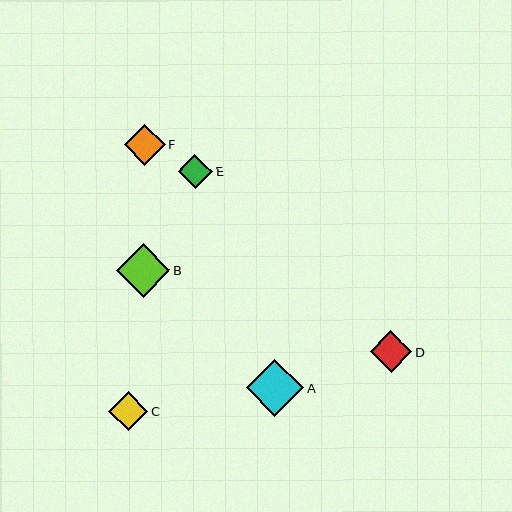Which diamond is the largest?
Diamond A is the largest with a size of approximately 57 pixels.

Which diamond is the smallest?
Diamond E is the smallest with a size of approximately 34 pixels.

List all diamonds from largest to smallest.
From largest to smallest: A, B, D, F, C, E.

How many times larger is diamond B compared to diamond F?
Diamond B is approximately 1.3 times the size of diamond F.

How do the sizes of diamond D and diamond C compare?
Diamond D and diamond C are approximately the same size.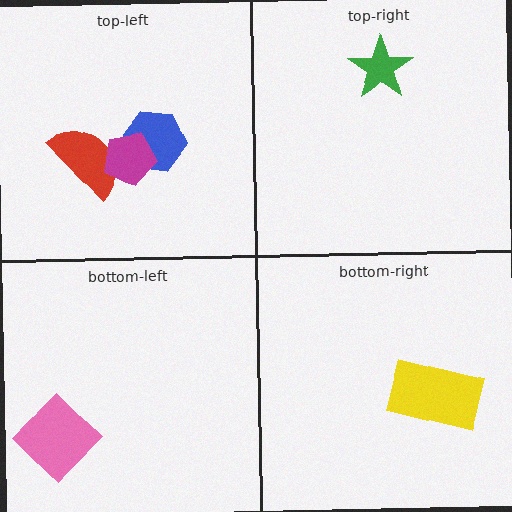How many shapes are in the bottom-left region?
1.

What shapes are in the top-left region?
The blue hexagon, the red semicircle, the magenta pentagon.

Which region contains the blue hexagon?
The top-left region.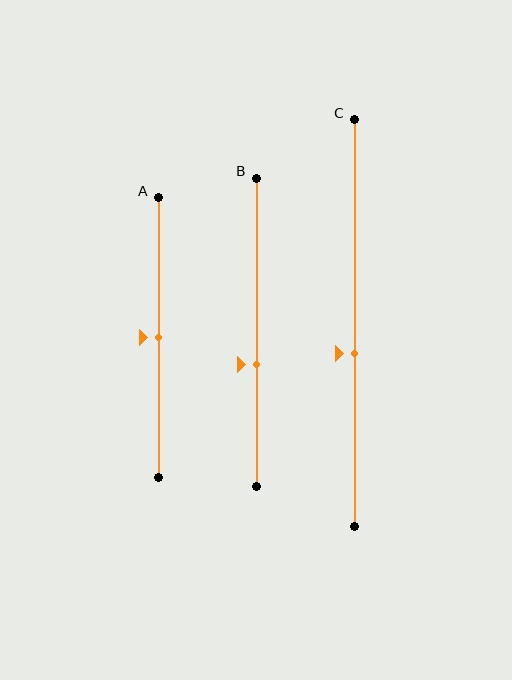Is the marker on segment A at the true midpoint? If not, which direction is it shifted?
Yes, the marker on segment A is at the true midpoint.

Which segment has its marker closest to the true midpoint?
Segment A has its marker closest to the true midpoint.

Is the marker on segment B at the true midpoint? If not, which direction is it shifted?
No, the marker on segment B is shifted downward by about 11% of the segment length.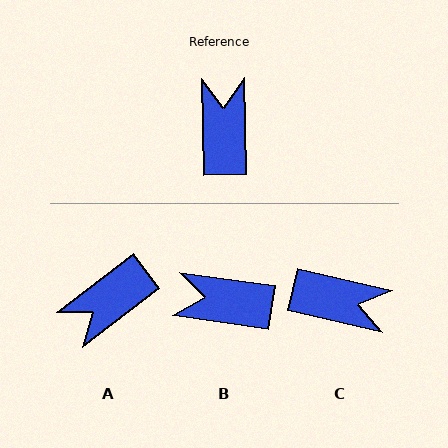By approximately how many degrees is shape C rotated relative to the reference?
Approximately 104 degrees clockwise.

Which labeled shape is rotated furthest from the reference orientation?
A, about 126 degrees away.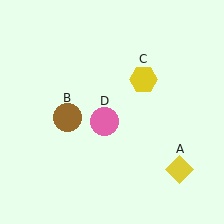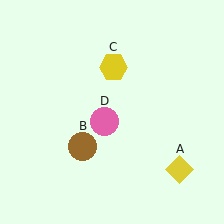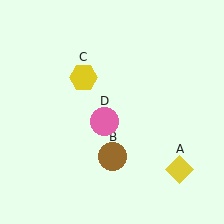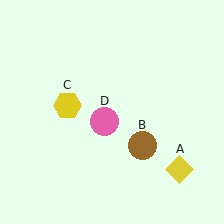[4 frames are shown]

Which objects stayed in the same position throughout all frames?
Yellow diamond (object A) and pink circle (object D) remained stationary.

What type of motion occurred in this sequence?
The brown circle (object B), yellow hexagon (object C) rotated counterclockwise around the center of the scene.